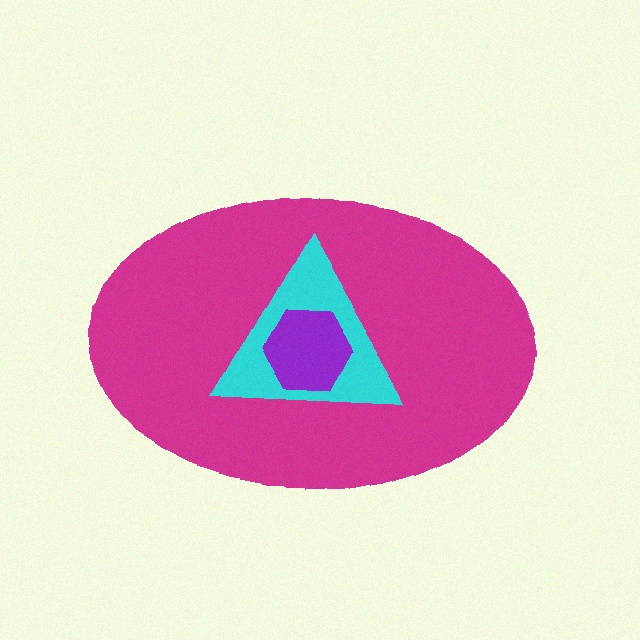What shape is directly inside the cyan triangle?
The purple hexagon.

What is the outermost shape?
The magenta ellipse.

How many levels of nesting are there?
3.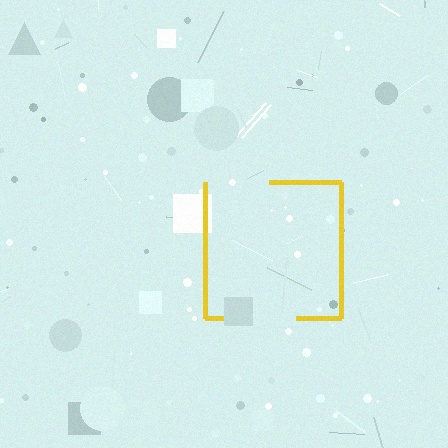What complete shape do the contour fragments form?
The contour fragments form a square.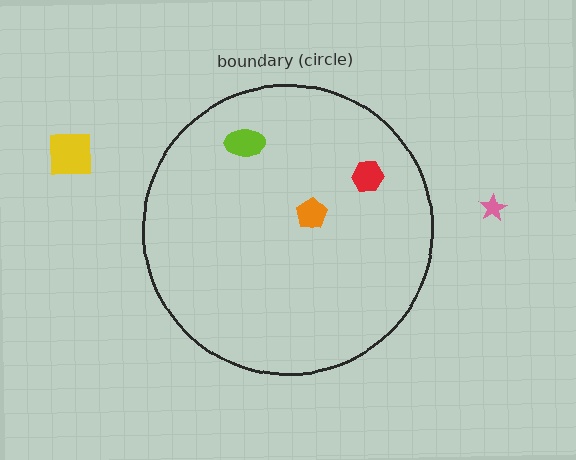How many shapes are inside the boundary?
3 inside, 2 outside.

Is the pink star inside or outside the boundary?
Outside.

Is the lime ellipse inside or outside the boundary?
Inside.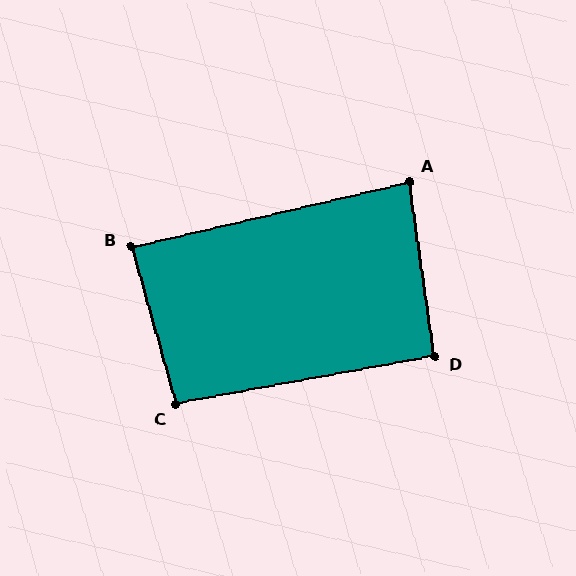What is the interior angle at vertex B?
Approximately 87 degrees (approximately right).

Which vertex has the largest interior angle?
C, at approximately 95 degrees.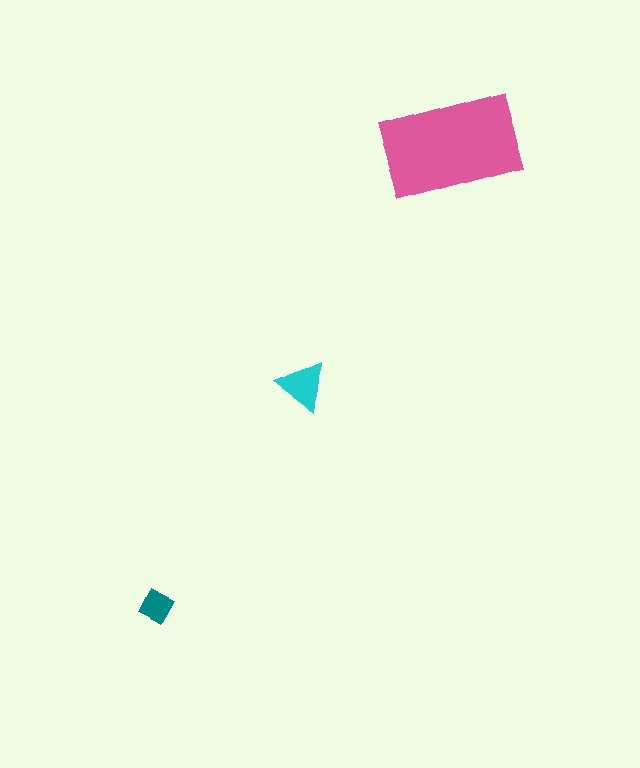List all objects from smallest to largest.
The teal diamond, the cyan triangle, the pink rectangle.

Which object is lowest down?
The teal diamond is bottommost.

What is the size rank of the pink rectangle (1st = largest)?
1st.